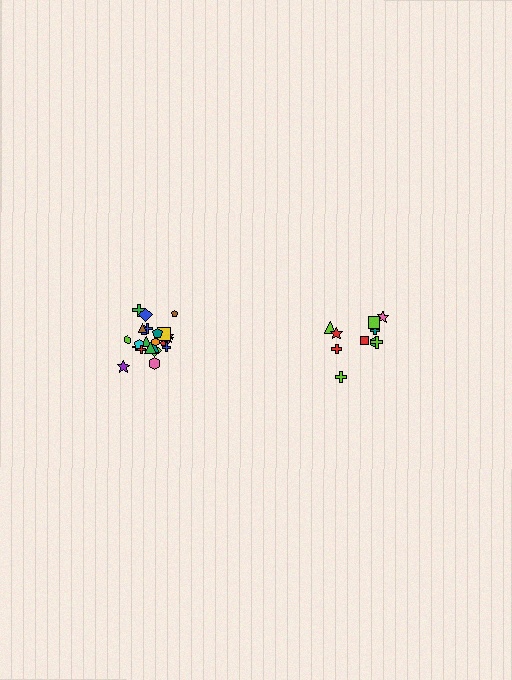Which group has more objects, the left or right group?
The left group.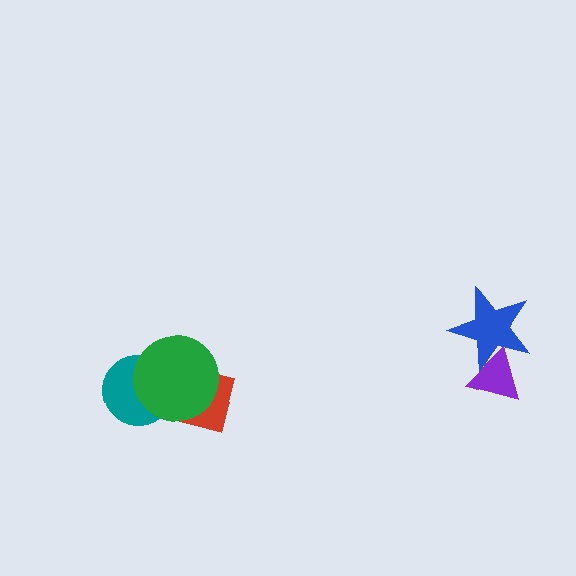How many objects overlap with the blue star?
1 object overlaps with the blue star.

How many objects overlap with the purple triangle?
1 object overlaps with the purple triangle.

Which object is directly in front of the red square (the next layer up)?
The teal circle is directly in front of the red square.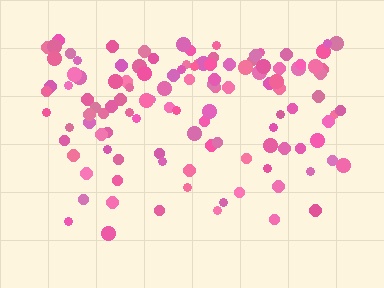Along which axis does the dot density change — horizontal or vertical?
Vertical.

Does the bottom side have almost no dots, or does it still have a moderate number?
Still a moderate number, just noticeably fewer than the top.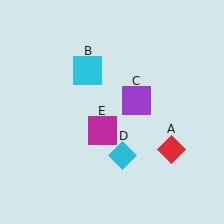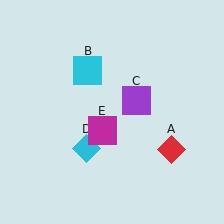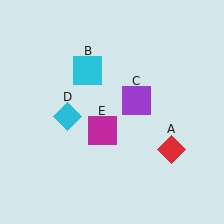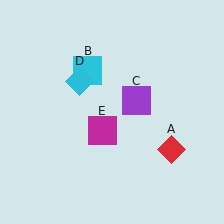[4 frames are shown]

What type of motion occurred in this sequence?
The cyan diamond (object D) rotated clockwise around the center of the scene.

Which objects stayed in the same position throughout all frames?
Red diamond (object A) and cyan square (object B) and purple square (object C) and magenta square (object E) remained stationary.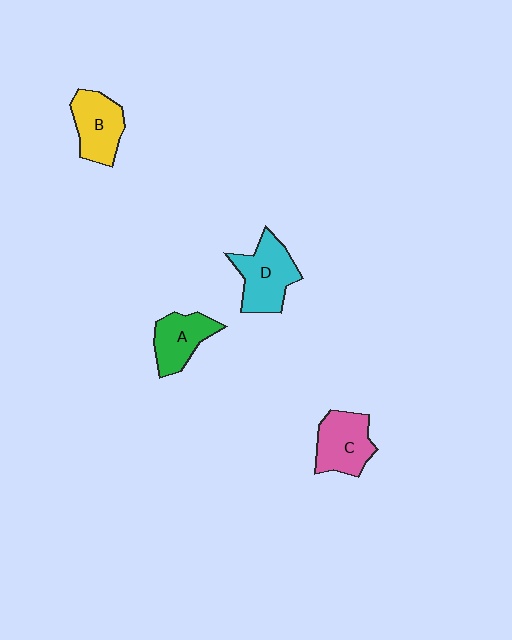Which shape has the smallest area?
Shape A (green).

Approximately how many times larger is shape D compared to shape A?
Approximately 1.3 times.